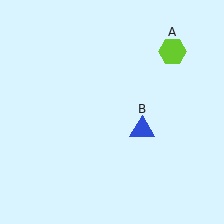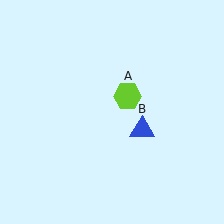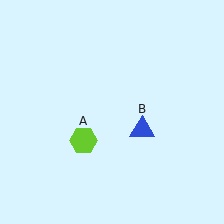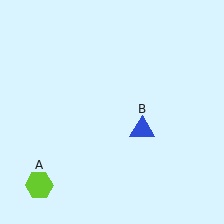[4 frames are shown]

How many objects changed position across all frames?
1 object changed position: lime hexagon (object A).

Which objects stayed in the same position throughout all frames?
Blue triangle (object B) remained stationary.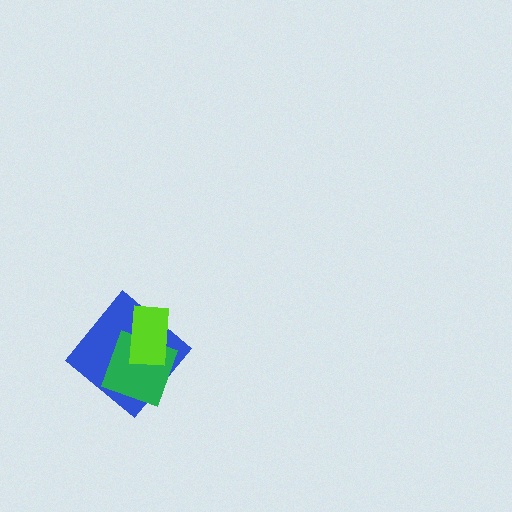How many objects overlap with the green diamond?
2 objects overlap with the green diamond.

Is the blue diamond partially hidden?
Yes, it is partially covered by another shape.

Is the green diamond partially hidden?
Yes, it is partially covered by another shape.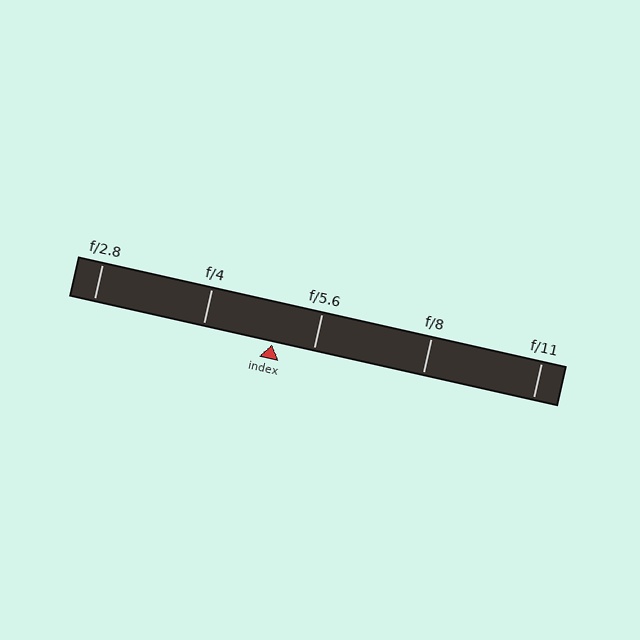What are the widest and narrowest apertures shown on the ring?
The widest aperture shown is f/2.8 and the narrowest is f/11.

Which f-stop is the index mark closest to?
The index mark is closest to f/5.6.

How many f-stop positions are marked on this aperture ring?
There are 5 f-stop positions marked.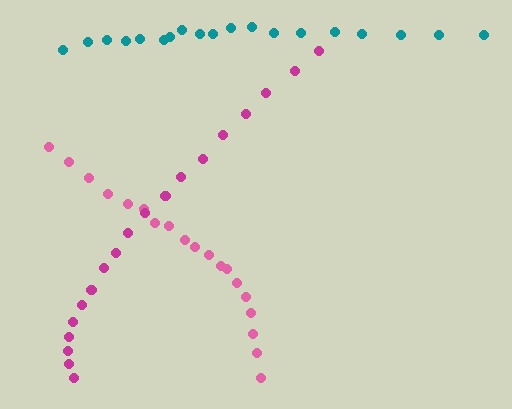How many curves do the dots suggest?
There are 3 distinct paths.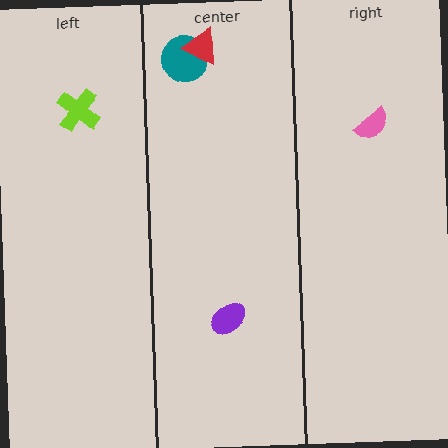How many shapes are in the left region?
1.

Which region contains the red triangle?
The center region.